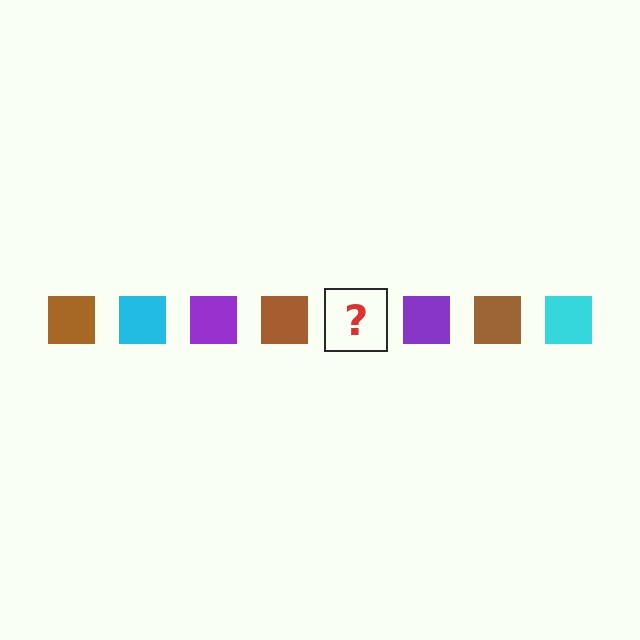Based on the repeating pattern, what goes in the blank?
The blank should be a cyan square.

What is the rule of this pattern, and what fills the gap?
The rule is that the pattern cycles through brown, cyan, purple squares. The gap should be filled with a cyan square.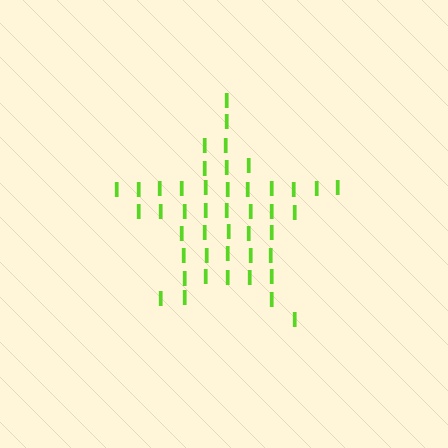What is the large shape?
The large shape is a star.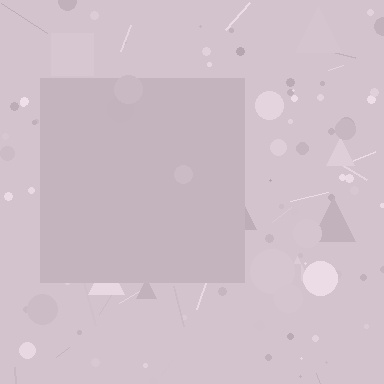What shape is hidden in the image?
A square is hidden in the image.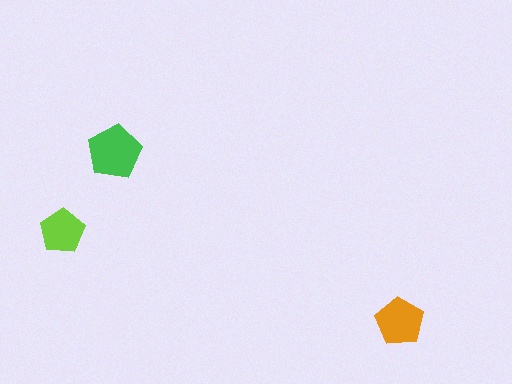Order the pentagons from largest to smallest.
the green one, the orange one, the lime one.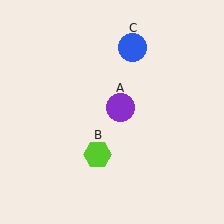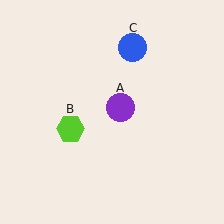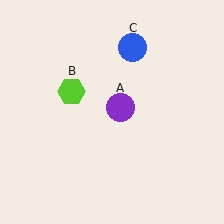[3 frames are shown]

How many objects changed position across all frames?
1 object changed position: lime hexagon (object B).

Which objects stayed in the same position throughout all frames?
Purple circle (object A) and blue circle (object C) remained stationary.